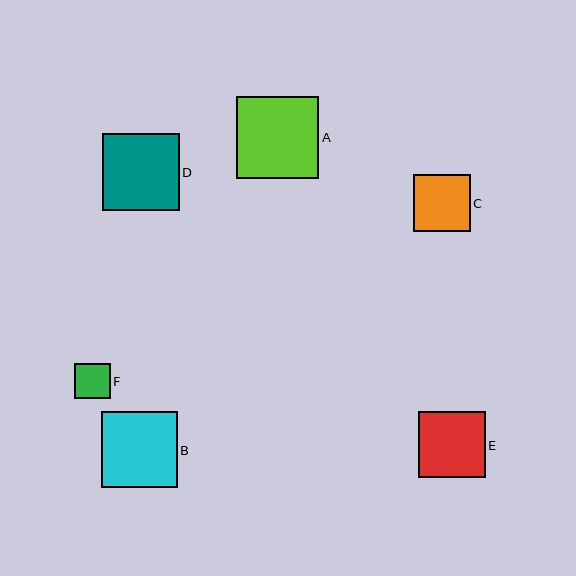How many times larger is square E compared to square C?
Square E is approximately 1.2 times the size of square C.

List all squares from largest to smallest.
From largest to smallest: A, D, B, E, C, F.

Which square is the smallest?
Square F is the smallest with a size of approximately 35 pixels.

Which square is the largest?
Square A is the largest with a size of approximately 82 pixels.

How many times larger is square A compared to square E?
Square A is approximately 1.2 times the size of square E.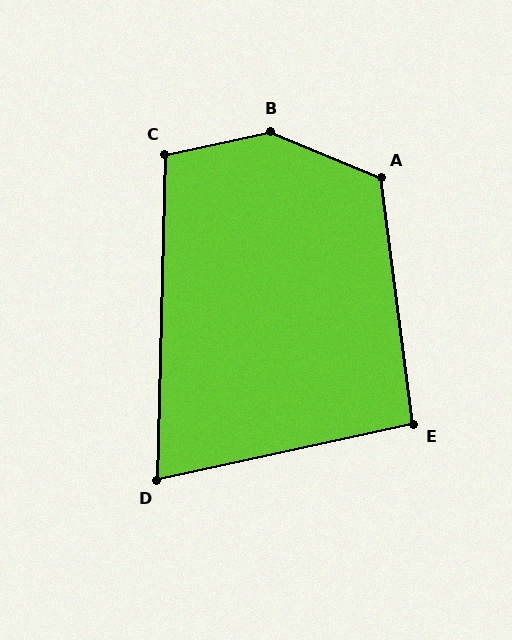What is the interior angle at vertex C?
Approximately 104 degrees (obtuse).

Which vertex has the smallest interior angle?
D, at approximately 76 degrees.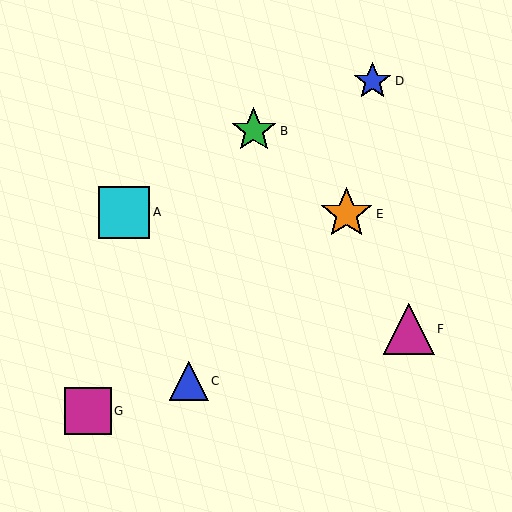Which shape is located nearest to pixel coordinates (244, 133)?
The green star (labeled B) at (254, 131) is nearest to that location.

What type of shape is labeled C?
Shape C is a blue triangle.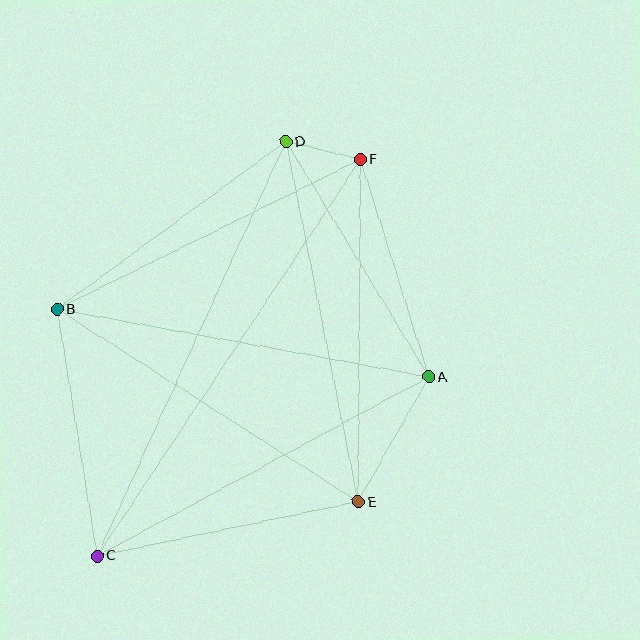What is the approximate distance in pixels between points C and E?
The distance between C and E is approximately 267 pixels.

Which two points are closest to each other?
Points D and F are closest to each other.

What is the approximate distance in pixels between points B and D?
The distance between B and D is approximately 284 pixels.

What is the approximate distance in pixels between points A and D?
The distance between A and D is approximately 275 pixels.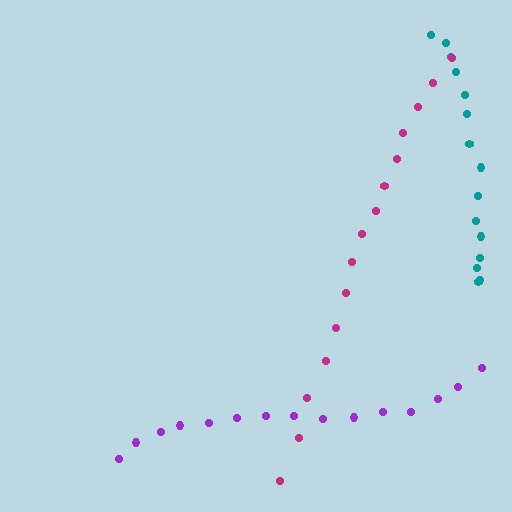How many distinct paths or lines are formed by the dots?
There are 3 distinct paths.